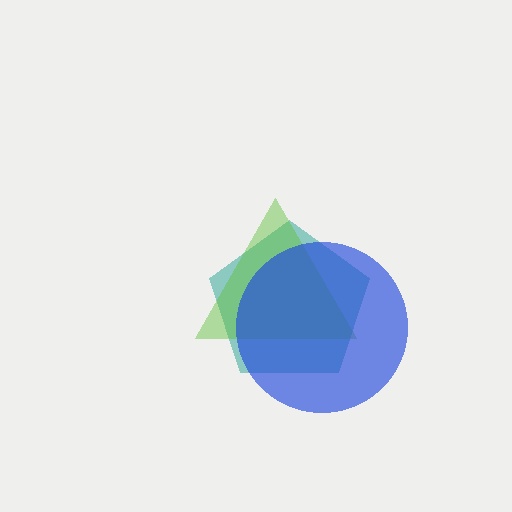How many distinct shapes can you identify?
There are 3 distinct shapes: a teal pentagon, a lime triangle, a blue circle.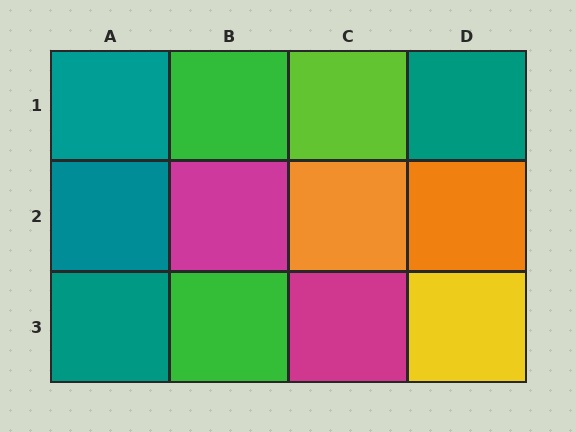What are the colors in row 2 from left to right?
Teal, magenta, orange, orange.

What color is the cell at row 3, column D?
Yellow.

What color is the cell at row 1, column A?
Teal.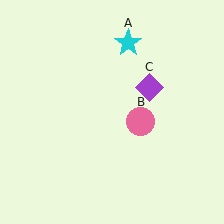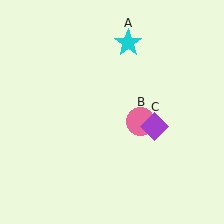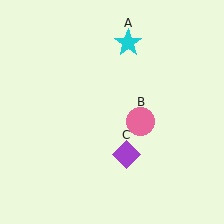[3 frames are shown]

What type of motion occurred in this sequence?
The purple diamond (object C) rotated clockwise around the center of the scene.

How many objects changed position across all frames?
1 object changed position: purple diamond (object C).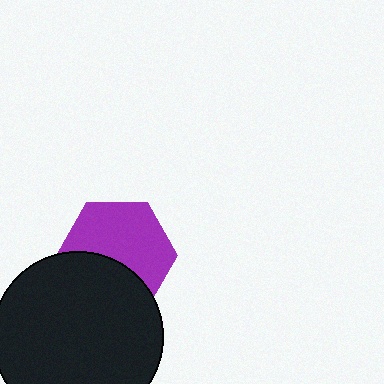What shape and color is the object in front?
The object in front is a black circle.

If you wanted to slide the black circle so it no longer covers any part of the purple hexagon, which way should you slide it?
Slide it down — that is the most direct way to separate the two shapes.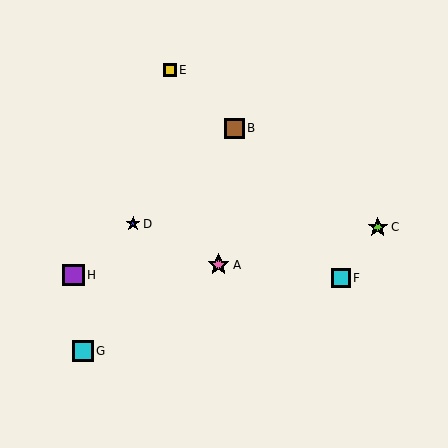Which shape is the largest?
The pink star (labeled A) is the largest.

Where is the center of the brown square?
The center of the brown square is at (235, 128).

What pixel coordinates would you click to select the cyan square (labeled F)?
Click at (341, 278) to select the cyan square F.